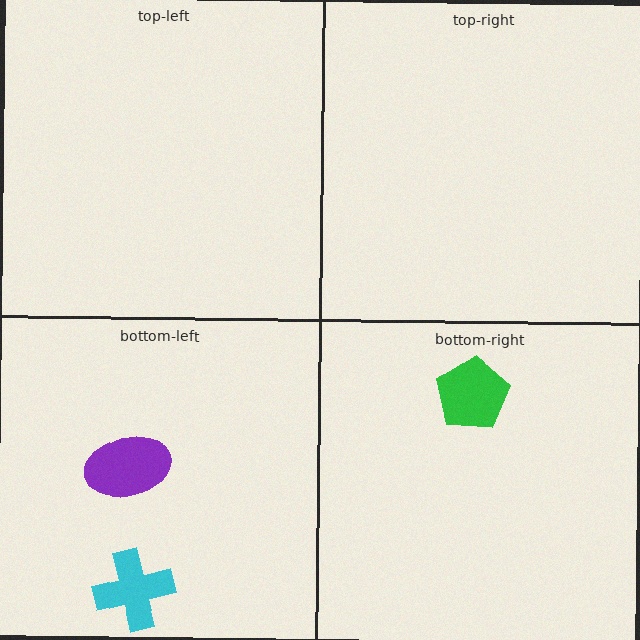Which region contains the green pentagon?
The bottom-right region.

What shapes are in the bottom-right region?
The green pentagon.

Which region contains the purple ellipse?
The bottom-left region.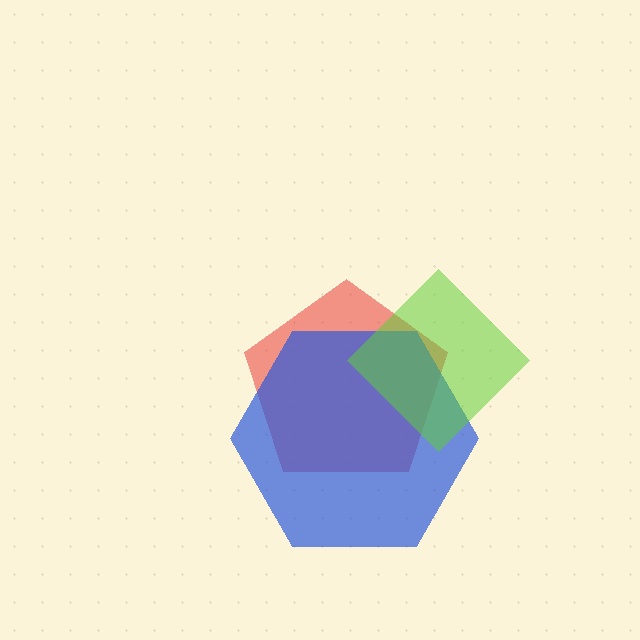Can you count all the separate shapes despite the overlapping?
Yes, there are 3 separate shapes.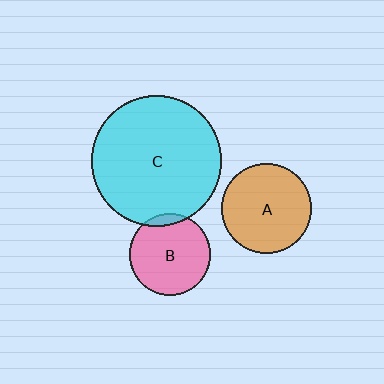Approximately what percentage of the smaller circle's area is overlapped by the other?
Approximately 5%.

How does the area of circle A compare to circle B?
Approximately 1.2 times.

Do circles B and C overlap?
Yes.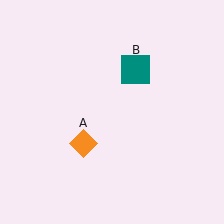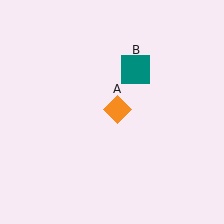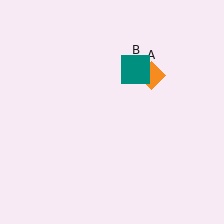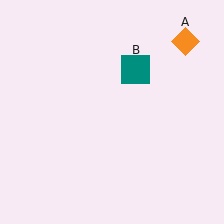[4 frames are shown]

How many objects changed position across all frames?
1 object changed position: orange diamond (object A).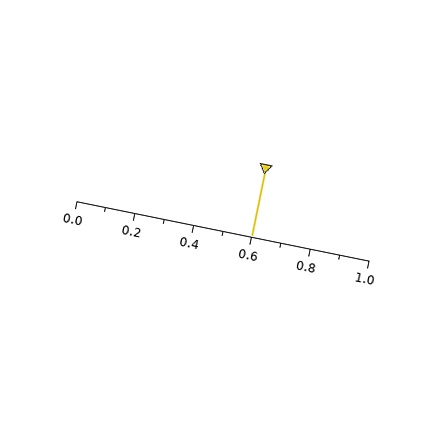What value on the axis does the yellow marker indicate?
The marker indicates approximately 0.6.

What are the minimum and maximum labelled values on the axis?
The axis runs from 0.0 to 1.0.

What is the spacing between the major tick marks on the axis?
The major ticks are spaced 0.2 apart.